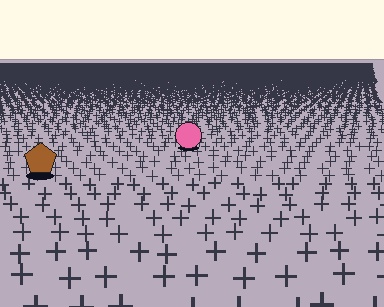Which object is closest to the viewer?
The brown pentagon is closest. The texture marks near it are larger and more spread out.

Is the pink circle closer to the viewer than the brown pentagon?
No. The brown pentagon is closer — you can tell from the texture gradient: the ground texture is coarser near it.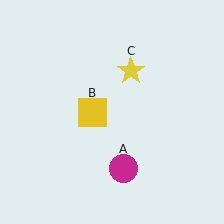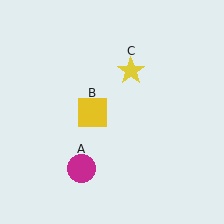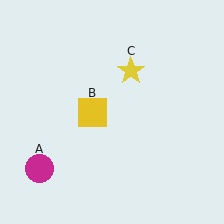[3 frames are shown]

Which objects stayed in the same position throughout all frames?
Yellow square (object B) and yellow star (object C) remained stationary.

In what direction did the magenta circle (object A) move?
The magenta circle (object A) moved left.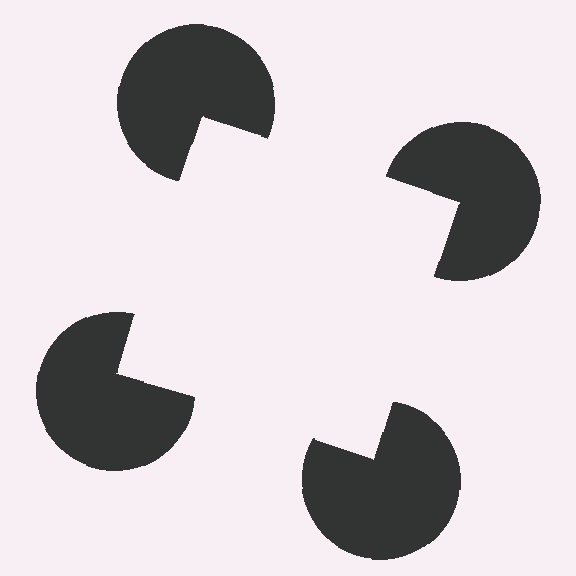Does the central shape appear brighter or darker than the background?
It typically appears slightly brighter than the background, even though no actual brightness change is drawn.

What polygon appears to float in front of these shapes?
An illusory square — its edges are inferred from the aligned wedge cuts in the pac-man discs, not physically drawn.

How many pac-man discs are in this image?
There are 4 — one at each vertex of the illusory square.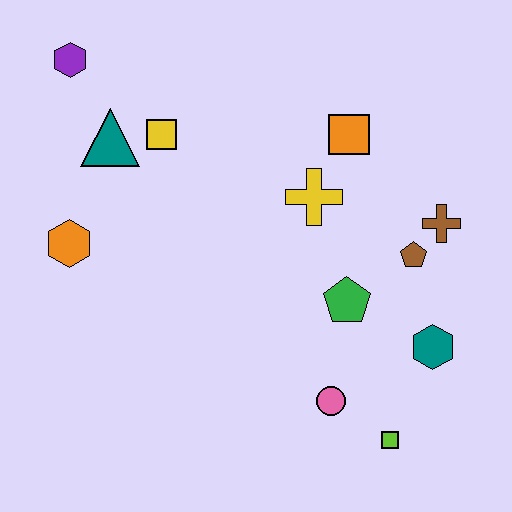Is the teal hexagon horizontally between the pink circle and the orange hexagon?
No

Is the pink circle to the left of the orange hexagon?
No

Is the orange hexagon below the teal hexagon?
No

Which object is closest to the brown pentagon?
The brown cross is closest to the brown pentagon.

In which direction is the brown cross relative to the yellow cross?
The brown cross is to the right of the yellow cross.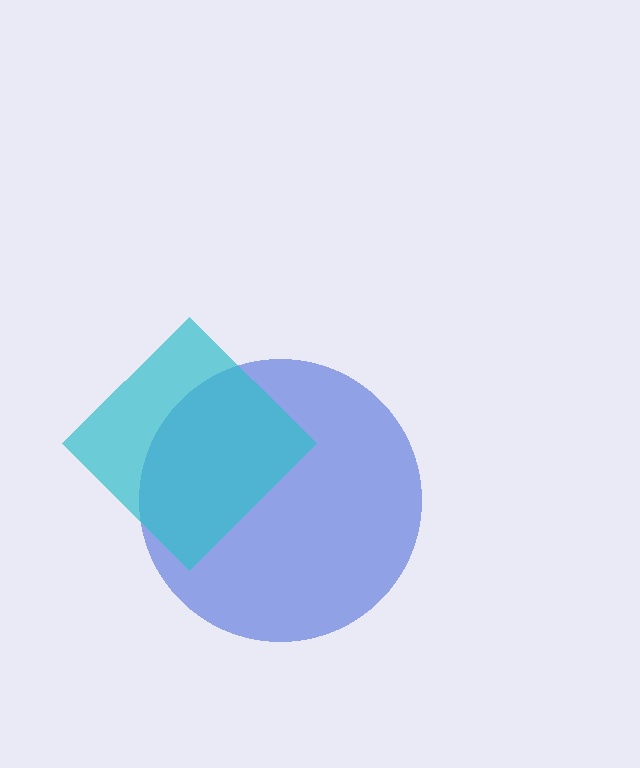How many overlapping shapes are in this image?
There are 2 overlapping shapes in the image.